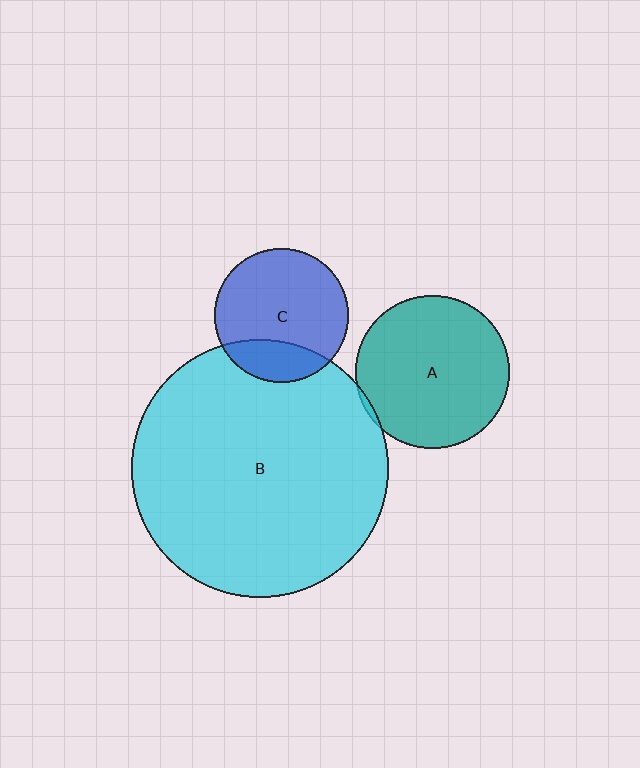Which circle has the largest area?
Circle B (cyan).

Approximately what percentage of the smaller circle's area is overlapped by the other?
Approximately 5%.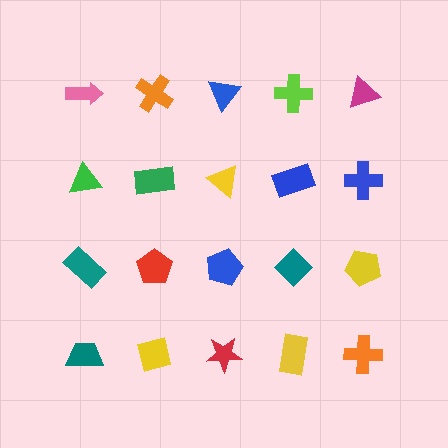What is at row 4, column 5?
An orange cross.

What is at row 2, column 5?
A blue cross.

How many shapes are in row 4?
5 shapes.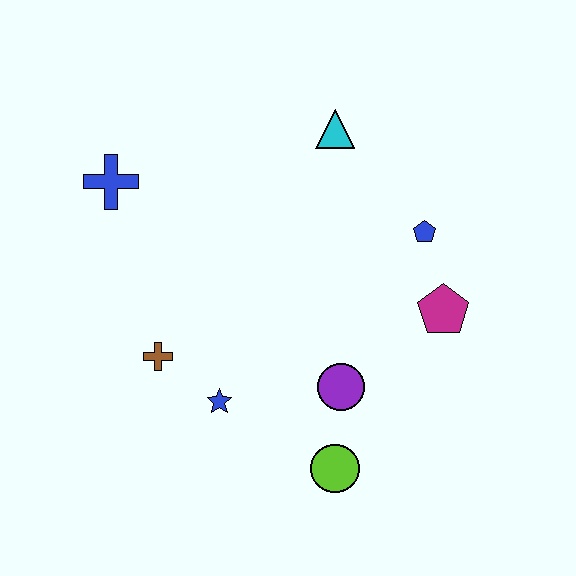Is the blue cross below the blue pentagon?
No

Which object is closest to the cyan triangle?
The blue pentagon is closest to the cyan triangle.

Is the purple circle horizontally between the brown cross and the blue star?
No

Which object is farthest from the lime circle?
The blue cross is farthest from the lime circle.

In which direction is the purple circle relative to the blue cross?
The purple circle is to the right of the blue cross.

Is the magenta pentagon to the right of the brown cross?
Yes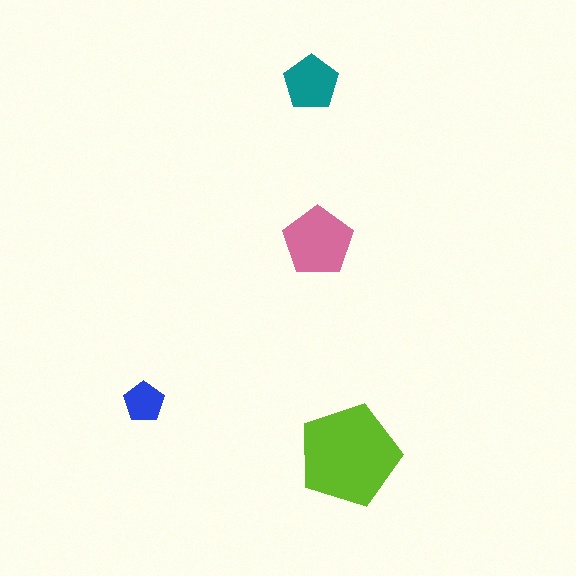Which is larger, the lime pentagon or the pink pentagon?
The lime one.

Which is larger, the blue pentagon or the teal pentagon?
The teal one.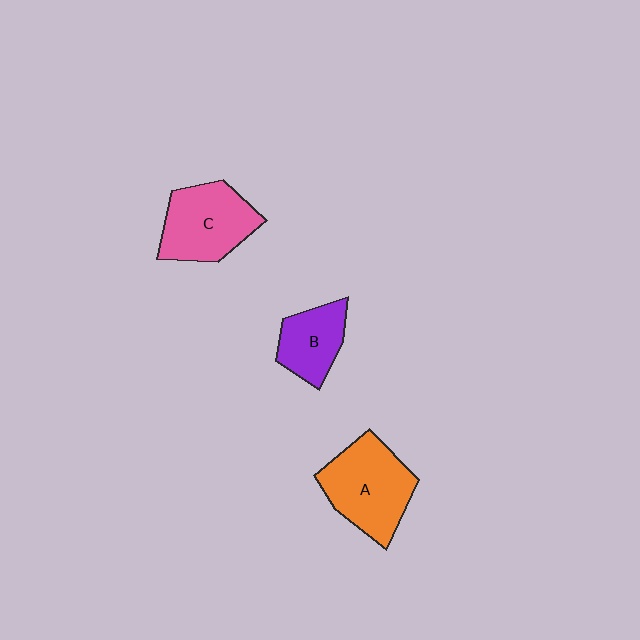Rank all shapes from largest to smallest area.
From largest to smallest: A (orange), C (pink), B (purple).